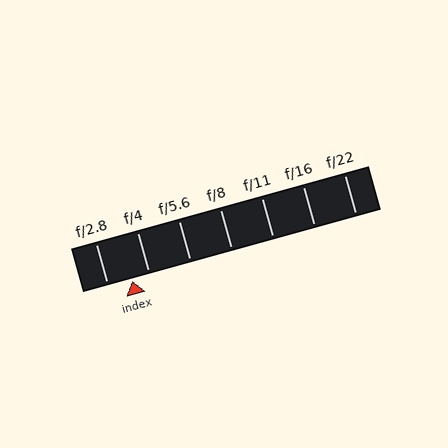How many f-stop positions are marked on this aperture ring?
There are 7 f-stop positions marked.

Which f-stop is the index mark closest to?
The index mark is closest to f/4.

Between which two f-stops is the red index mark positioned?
The index mark is between f/2.8 and f/4.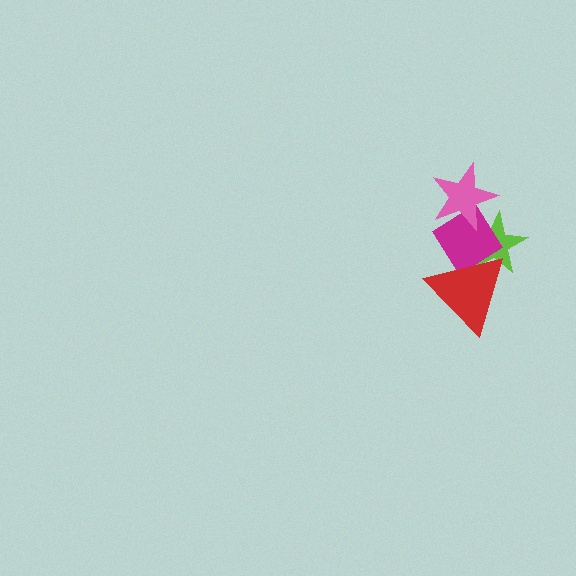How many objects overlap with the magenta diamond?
3 objects overlap with the magenta diamond.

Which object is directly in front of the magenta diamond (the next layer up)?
The red triangle is directly in front of the magenta diamond.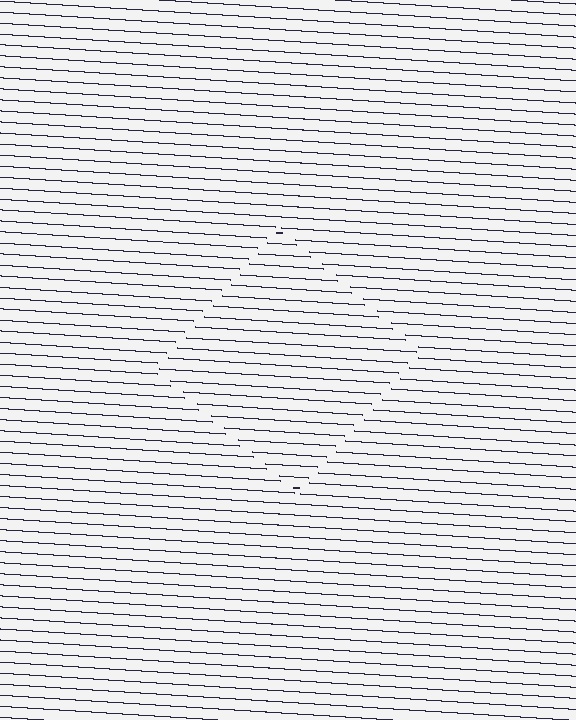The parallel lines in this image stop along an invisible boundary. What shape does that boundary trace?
An illusory square. The interior of the shape contains the same grating, shifted by half a period — the contour is defined by the phase discontinuity where line-ends from the inner and outer gratings abut.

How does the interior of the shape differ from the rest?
The interior of the shape contains the same grating, shifted by half a period — the contour is defined by the phase discontinuity where line-ends from the inner and outer gratings abut.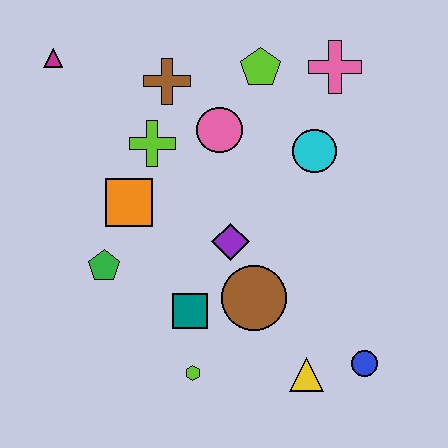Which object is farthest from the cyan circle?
The magenta triangle is farthest from the cyan circle.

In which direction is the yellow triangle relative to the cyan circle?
The yellow triangle is below the cyan circle.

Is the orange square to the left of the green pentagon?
No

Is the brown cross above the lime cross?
Yes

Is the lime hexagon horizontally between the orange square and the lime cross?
No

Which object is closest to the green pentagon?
The orange square is closest to the green pentagon.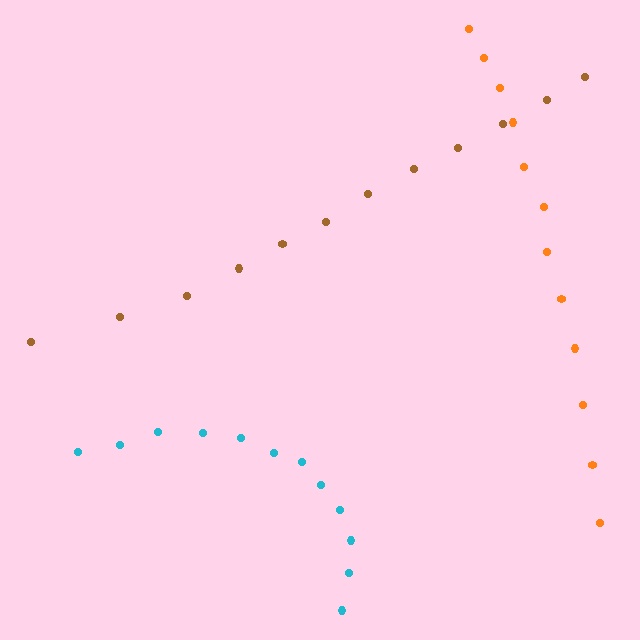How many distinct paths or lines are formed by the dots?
There are 3 distinct paths.